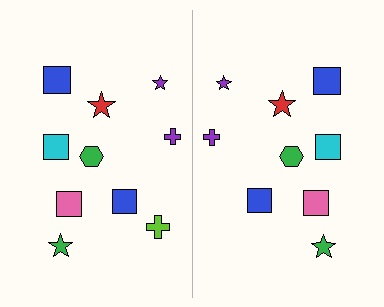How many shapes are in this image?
There are 19 shapes in this image.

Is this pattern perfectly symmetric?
No, the pattern is not perfectly symmetric. A lime cross is missing from the right side.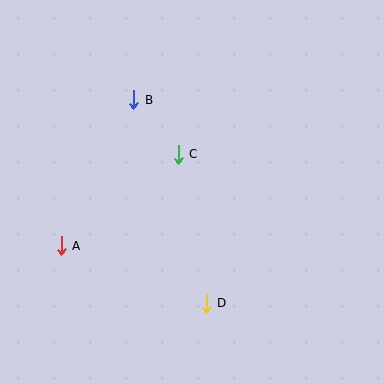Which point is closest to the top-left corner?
Point B is closest to the top-left corner.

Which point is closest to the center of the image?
Point C at (178, 154) is closest to the center.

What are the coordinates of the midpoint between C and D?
The midpoint between C and D is at (192, 229).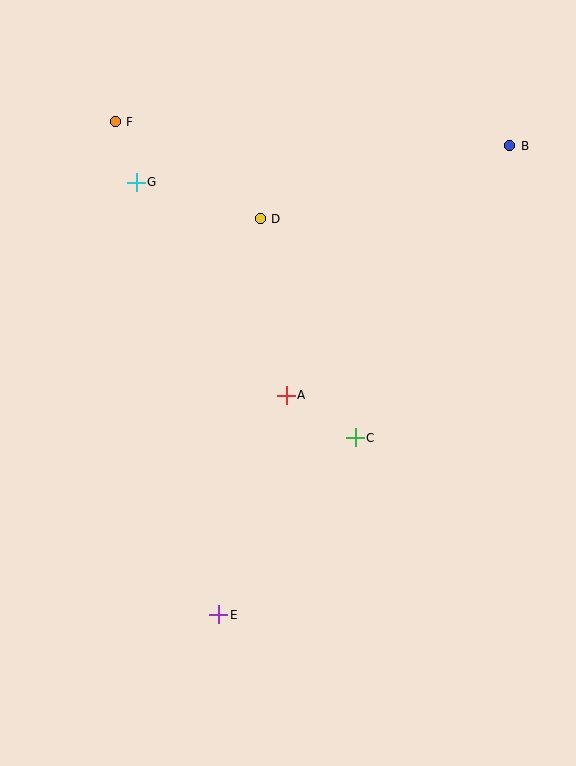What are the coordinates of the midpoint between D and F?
The midpoint between D and F is at (188, 170).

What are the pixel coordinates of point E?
Point E is at (219, 615).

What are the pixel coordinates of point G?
Point G is at (136, 182).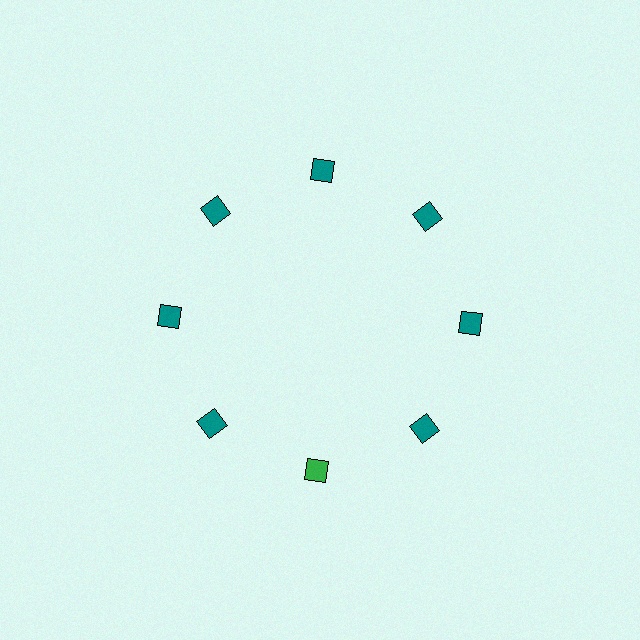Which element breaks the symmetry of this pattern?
The green diamond at roughly the 6 o'clock position breaks the symmetry. All other shapes are teal diamonds.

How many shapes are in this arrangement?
There are 8 shapes arranged in a ring pattern.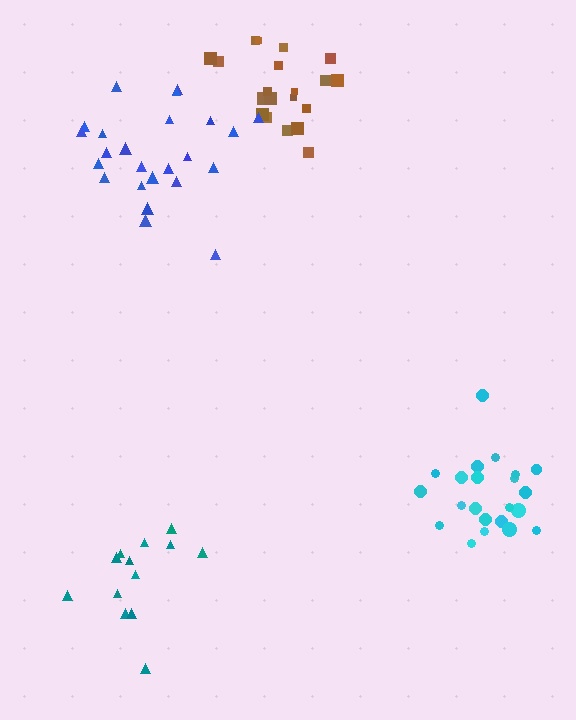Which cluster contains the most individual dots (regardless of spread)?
Blue (24).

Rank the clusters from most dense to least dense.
cyan, brown, blue, teal.